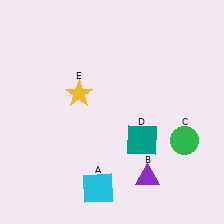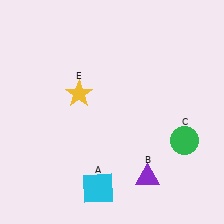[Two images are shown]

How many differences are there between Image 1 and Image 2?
There is 1 difference between the two images.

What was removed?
The teal square (D) was removed in Image 2.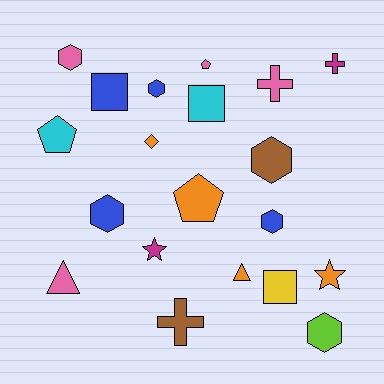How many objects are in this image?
There are 20 objects.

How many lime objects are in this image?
There is 1 lime object.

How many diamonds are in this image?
There is 1 diamond.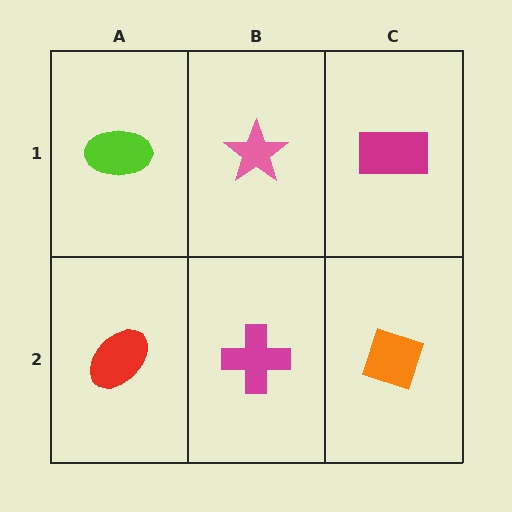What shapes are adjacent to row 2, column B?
A pink star (row 1, column B), a red ellipse (row 2, column A), an orange diamond (row 2, column C).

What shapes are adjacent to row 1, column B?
A magenta cross (row 2, column B), a lime ellipse (row 1, column A), a magenta rectangle (row 1, column C).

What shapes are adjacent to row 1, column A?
A red ellipse (row 2, column A), a pink star (row 1, column B).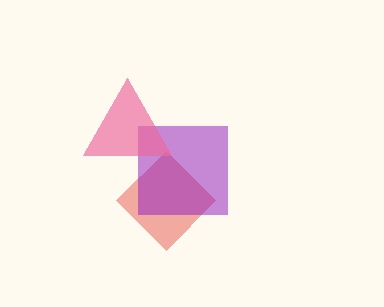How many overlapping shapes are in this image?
There are 3 overlapping shapes in the image.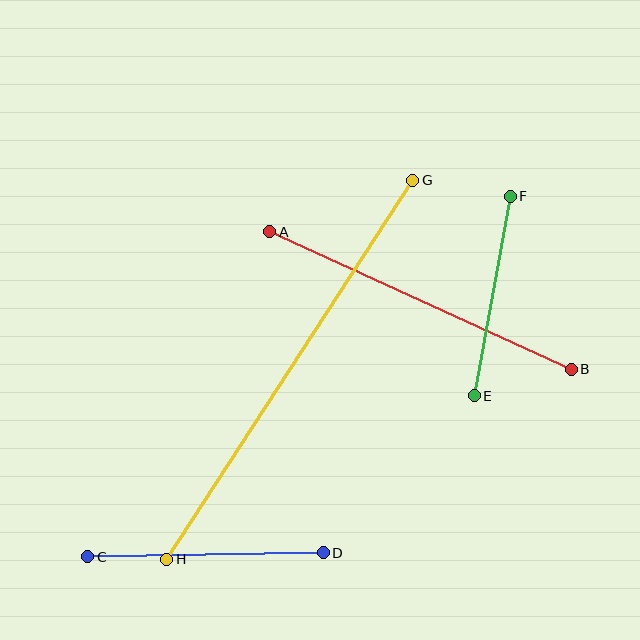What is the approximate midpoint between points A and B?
The midpoint is at approximately (421, 301) pixels.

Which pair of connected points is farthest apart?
Points G and H are farthest apart.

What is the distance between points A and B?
The distance is approximately 332 pixels.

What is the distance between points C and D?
The distance is approximately 235 pixels.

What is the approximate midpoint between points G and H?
The midpoint is at approximately (290, 370) pixels.